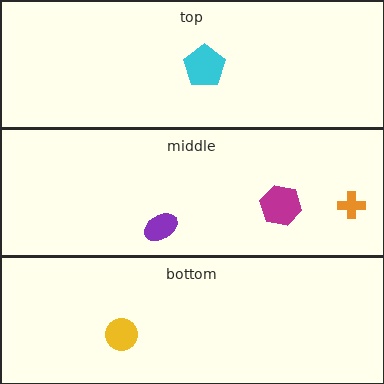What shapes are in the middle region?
The orange cross, the purple ellipse, the magenta hexagon.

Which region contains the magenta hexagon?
The middle region.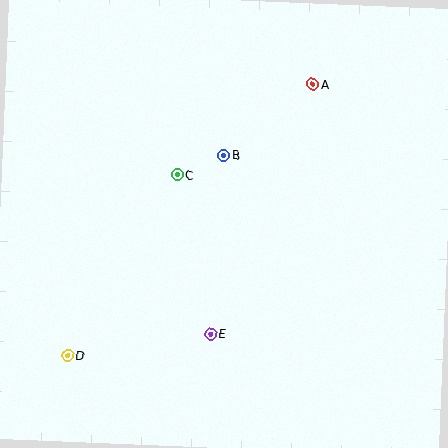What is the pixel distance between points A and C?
The distance between A and C is 163 pixels.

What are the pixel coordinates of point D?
Point D is at (68, 355).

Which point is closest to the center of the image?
Point C at (177, 175) is closest to the center.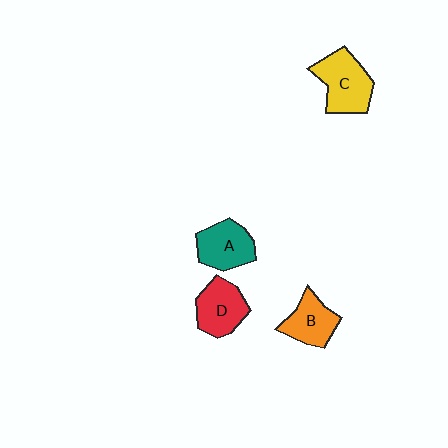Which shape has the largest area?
Shape C (yellow).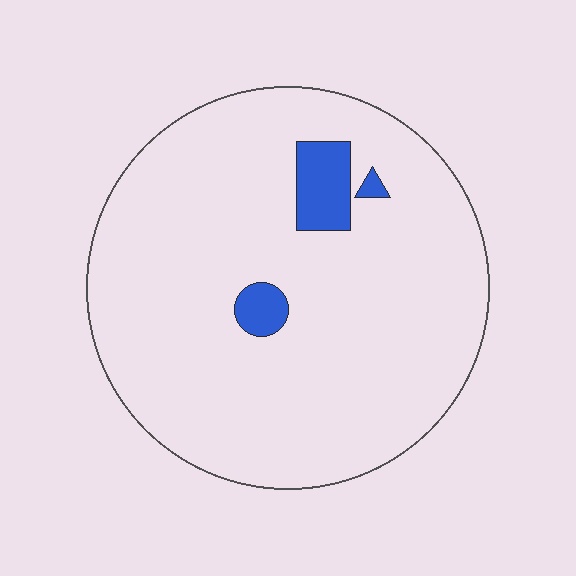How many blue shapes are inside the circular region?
3.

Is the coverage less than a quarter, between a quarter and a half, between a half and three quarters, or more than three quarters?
Less than a quarter.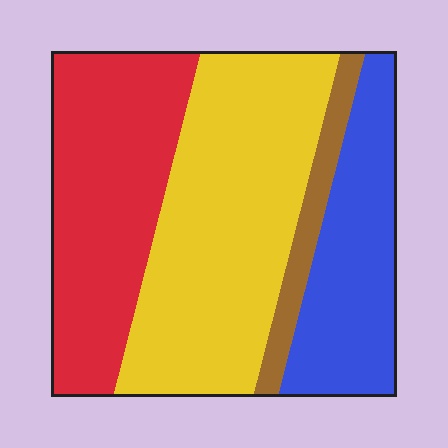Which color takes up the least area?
Brown, at roughly 5%.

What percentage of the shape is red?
Red covers 31% of the shape.